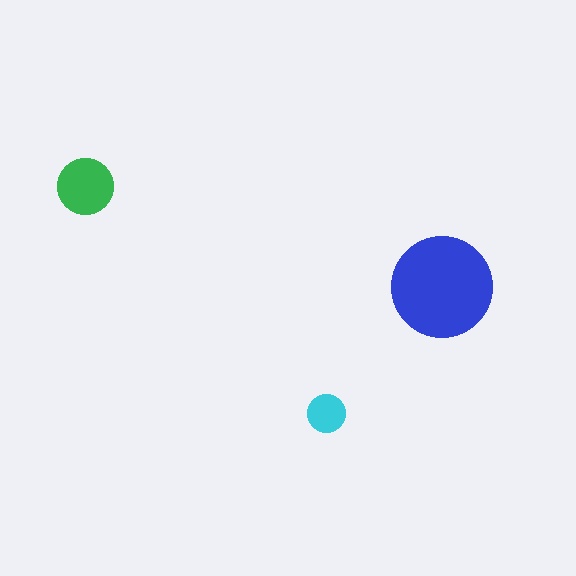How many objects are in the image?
There are 3 objects in the image.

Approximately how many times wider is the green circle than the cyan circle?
About 1.5 times wider.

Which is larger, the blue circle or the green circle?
The blue one.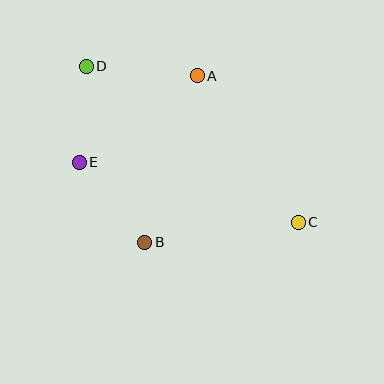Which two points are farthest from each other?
Points C and D are farthest from each other.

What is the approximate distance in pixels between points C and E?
The distance between C and E is approximately 227 pixels.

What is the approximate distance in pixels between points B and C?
The distance between B and C is approximately 155 pixels.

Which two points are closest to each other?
Points D and E are closest to each other.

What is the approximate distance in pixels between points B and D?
The distance between B and D is approximately 185 pixels.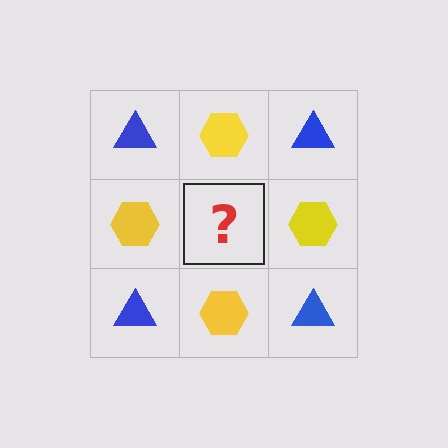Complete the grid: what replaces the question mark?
The question mark should be replaced with a blue triangle.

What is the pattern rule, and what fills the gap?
The rule is that it alternates blue triangle and yellow hexagon in a checkerboard pattern. The gap should be filled with a blue triangle.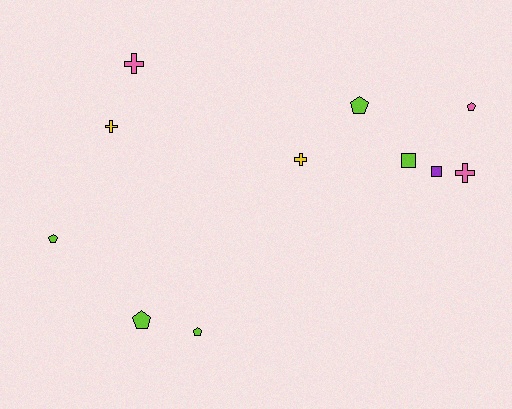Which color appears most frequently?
Lime, with 5 objects.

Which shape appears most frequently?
Pentagon, with 5 objects.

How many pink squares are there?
There are no pink squares.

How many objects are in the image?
There are 11 objects.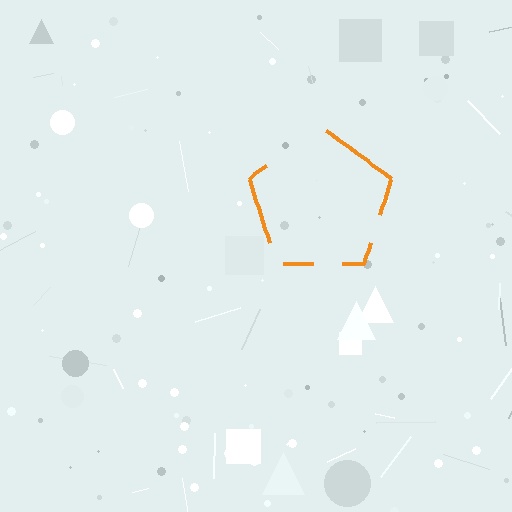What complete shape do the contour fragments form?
The contour fragments form a pentagon.